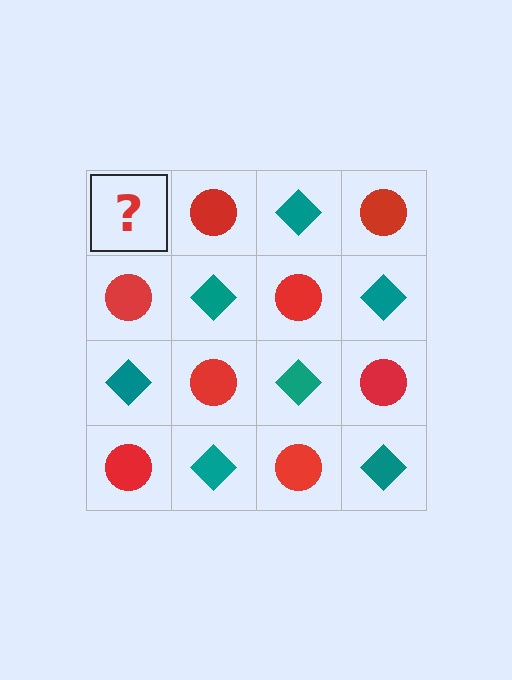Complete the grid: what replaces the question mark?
The question mark should be replaced with a teal diamond.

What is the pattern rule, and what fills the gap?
The rule is that it alternates teal diamond and red circle in a checkerboard pattern. The gap should be filled with a teal diamond.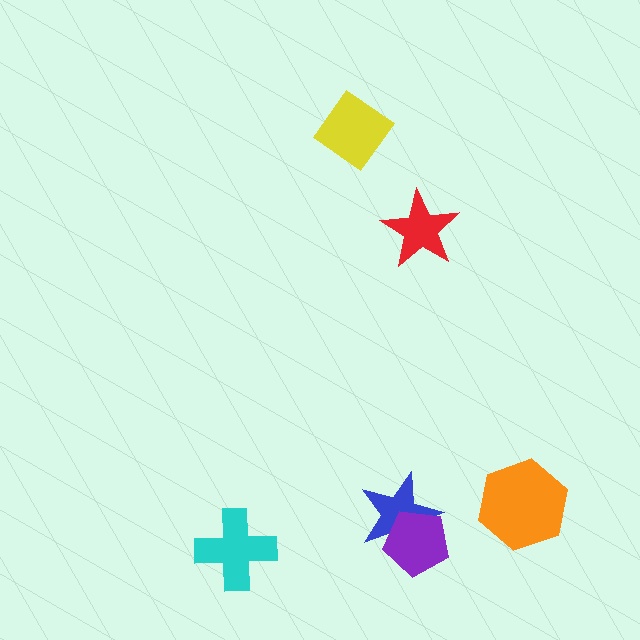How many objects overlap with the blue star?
1 object overlaps with the blue star.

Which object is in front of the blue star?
The purple pentagon is in front of the blue star.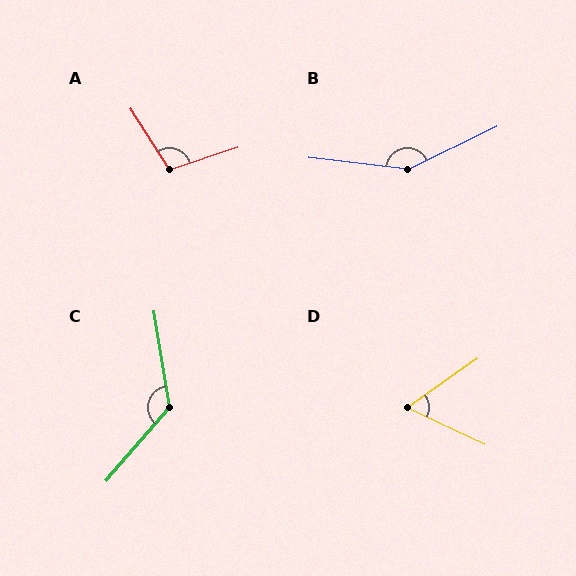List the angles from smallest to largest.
D (60°), A (104°), C (130°), B (148°).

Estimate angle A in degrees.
Approximately 104 degrees.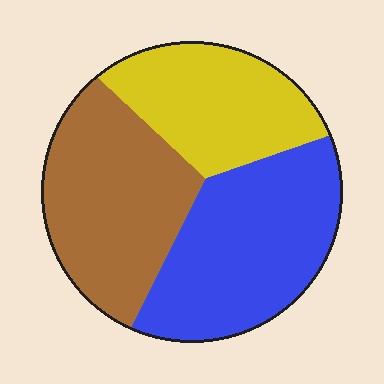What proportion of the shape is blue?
Blue takes up about three eighths (3/8) of the shape.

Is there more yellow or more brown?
Brown.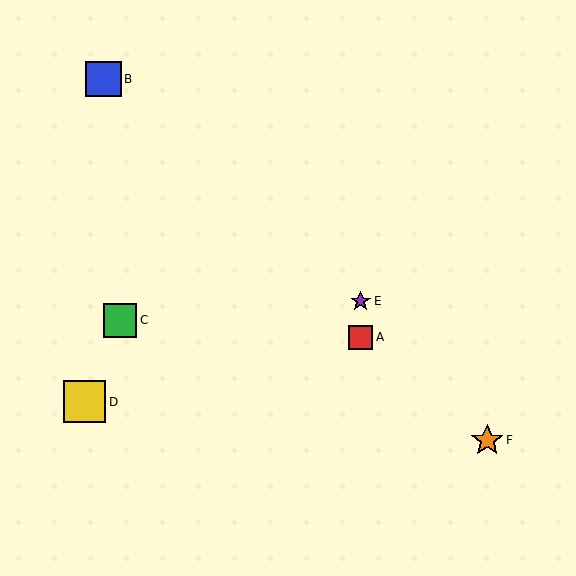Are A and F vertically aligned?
No, A is at x≈361 and F is at x≈487.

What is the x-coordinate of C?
Object C is at x≈120.